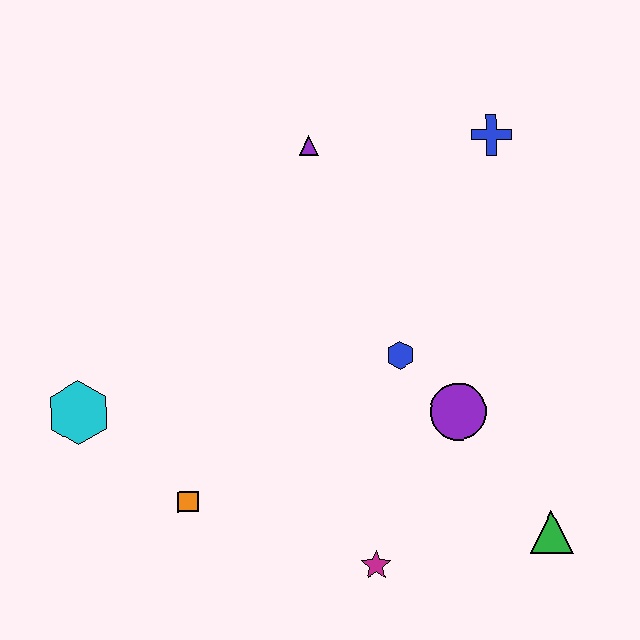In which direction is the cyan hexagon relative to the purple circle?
The cyan hexagon is to the left of the purple circle.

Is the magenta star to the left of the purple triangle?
No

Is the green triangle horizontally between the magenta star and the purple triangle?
No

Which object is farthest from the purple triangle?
The green triangle is farthest from the purple triangle.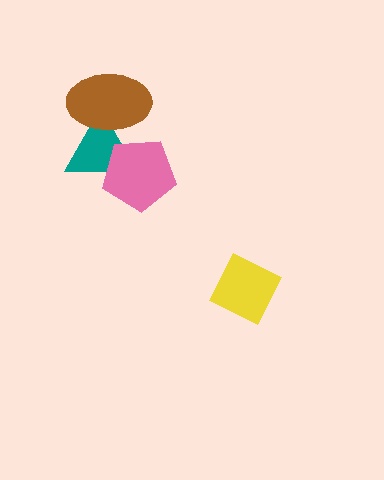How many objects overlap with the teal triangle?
2 objects overlap with the teal triangle.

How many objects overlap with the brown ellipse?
1 object overlaps with the brown ellipse.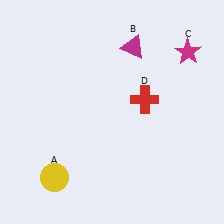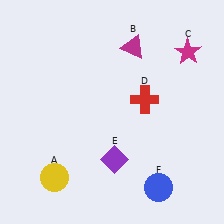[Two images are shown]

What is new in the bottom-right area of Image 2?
A blue circle (F) was added in the bottom-right area of Image 2.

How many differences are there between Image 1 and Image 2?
There are 2 differences between the two images.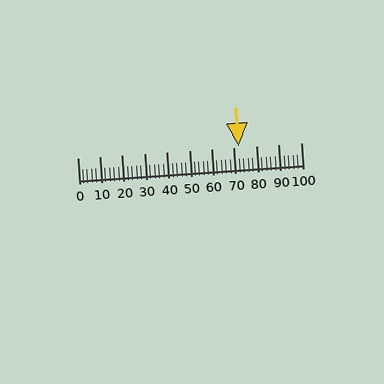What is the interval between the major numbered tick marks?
The major tick marks are spaced 10 units apart.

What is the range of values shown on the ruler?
The ruler shows values from 0 to 100.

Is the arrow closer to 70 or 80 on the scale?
The arrow is closer to 70.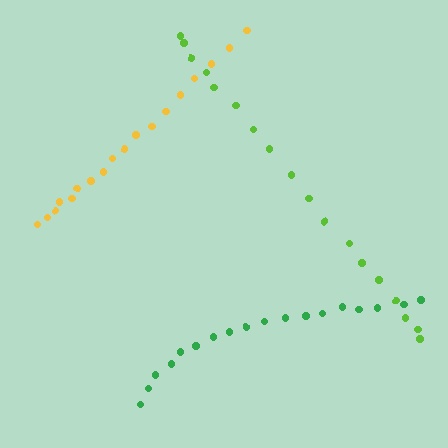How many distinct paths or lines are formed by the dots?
There are 3 distinct paths.